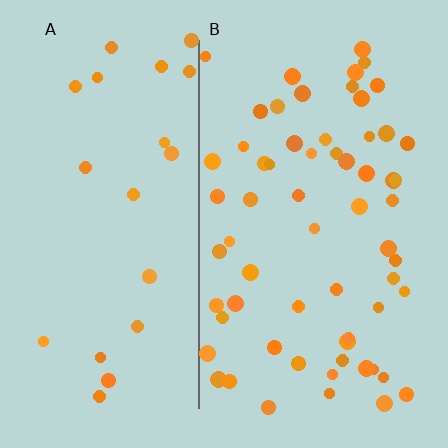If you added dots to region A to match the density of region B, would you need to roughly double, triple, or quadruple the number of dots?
Approximately triple.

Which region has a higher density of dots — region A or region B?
B (the right).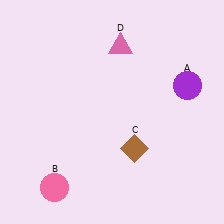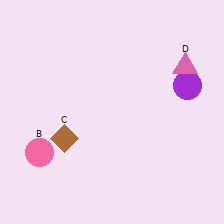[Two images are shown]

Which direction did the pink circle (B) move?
The pink circle (B) moved up.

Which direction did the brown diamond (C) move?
The brown diamond (C) moved left.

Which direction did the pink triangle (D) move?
The pink triangle (D) moved right.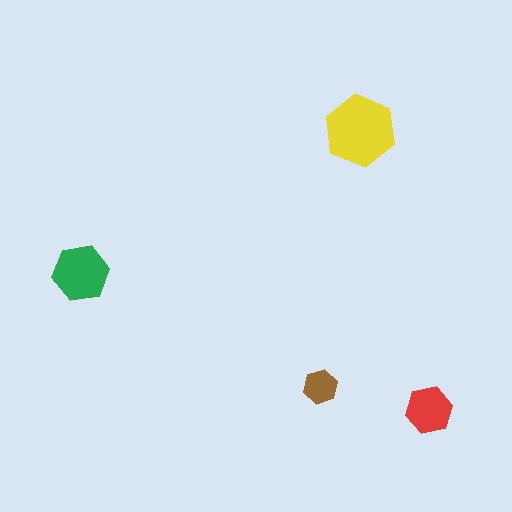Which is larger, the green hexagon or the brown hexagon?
The green one.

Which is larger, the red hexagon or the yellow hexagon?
The yellow one.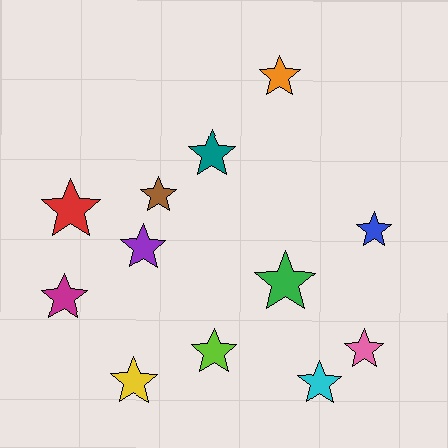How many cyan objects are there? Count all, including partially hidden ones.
There is 1 cyan object.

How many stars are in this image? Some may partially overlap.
There are 12 stars.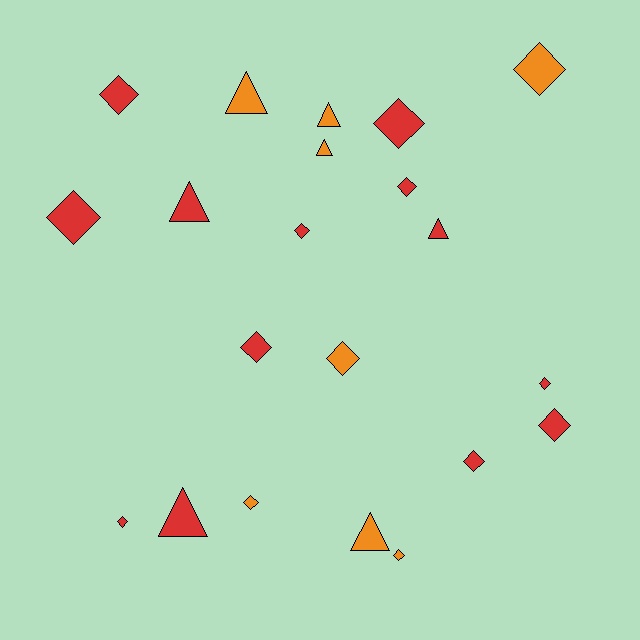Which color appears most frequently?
Red, with 13 objects.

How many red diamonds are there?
There are 10 red diamonds.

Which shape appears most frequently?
Diamond, with 14 objects.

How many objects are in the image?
There are 21 objects.